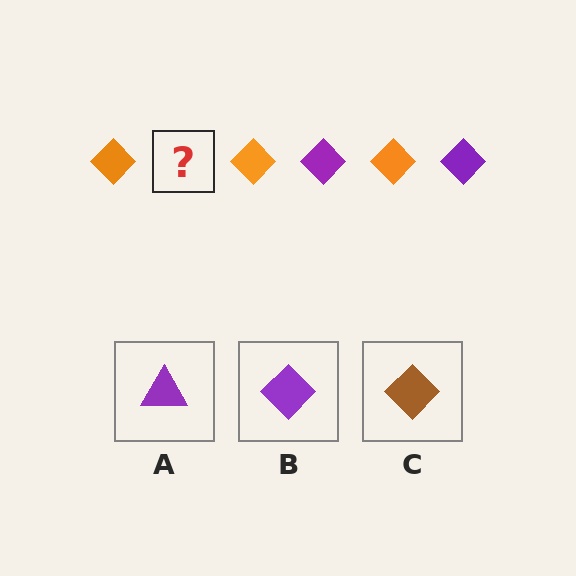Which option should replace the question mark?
Option B.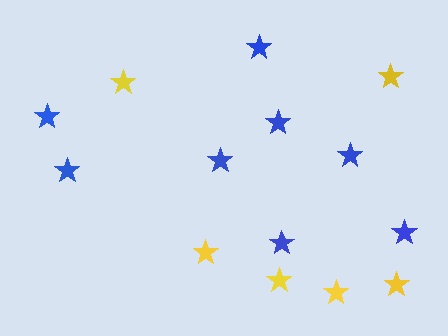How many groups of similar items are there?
There are 2 groups: one group of yellow stars (6) and one group of blue stars (8).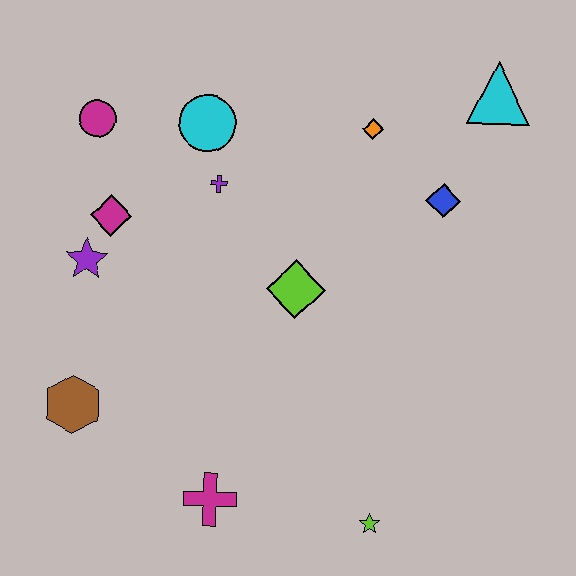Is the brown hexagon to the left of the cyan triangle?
Yes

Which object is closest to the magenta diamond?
The purple star is closest to the magenta diamond.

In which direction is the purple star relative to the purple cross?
The purple star is to the left of the purple cross.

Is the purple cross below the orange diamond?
Yes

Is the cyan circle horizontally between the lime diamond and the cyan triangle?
No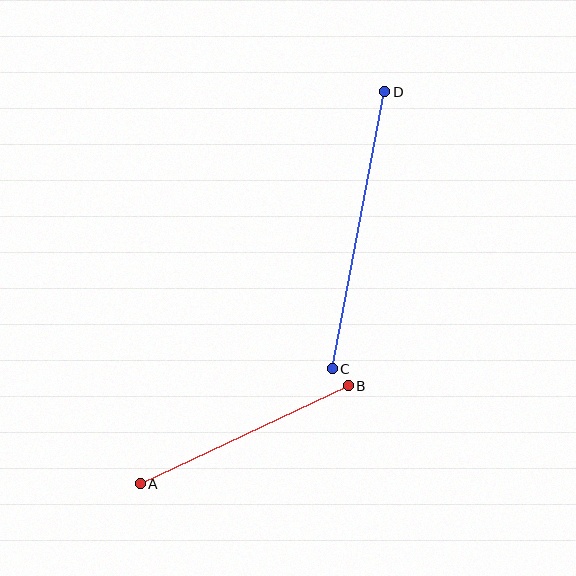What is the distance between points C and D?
The distance is approximately 282 pixels.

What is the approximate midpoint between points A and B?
The midpoint is at approximately (244, 435) pixels.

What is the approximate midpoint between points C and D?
The midpoint is at approximately (359, 230) pixels.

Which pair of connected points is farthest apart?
Points C and D are farthest apart.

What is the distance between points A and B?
The distance is approximately 230 pixels.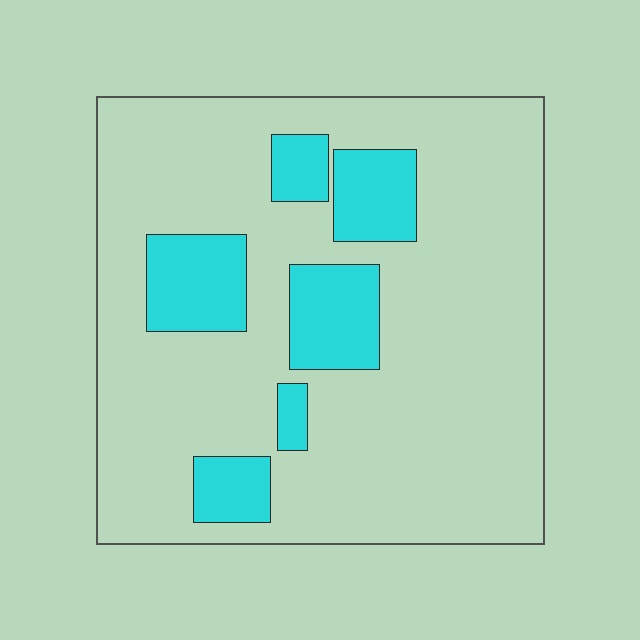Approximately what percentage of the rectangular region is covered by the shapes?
Approximately 20%.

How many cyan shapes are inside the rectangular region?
6.